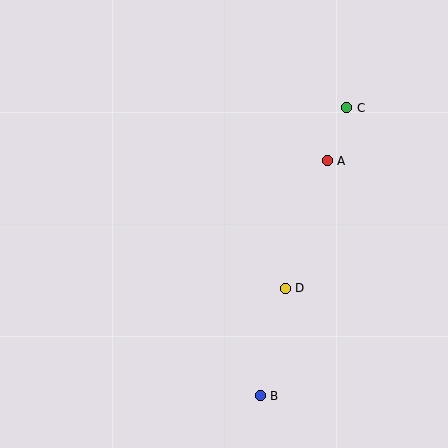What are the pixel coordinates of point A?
Point A is at (327, 161).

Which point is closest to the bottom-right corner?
Point B is closest to the bottom-right corner.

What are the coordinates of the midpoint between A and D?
The midpoint between A and D is at (306, 224).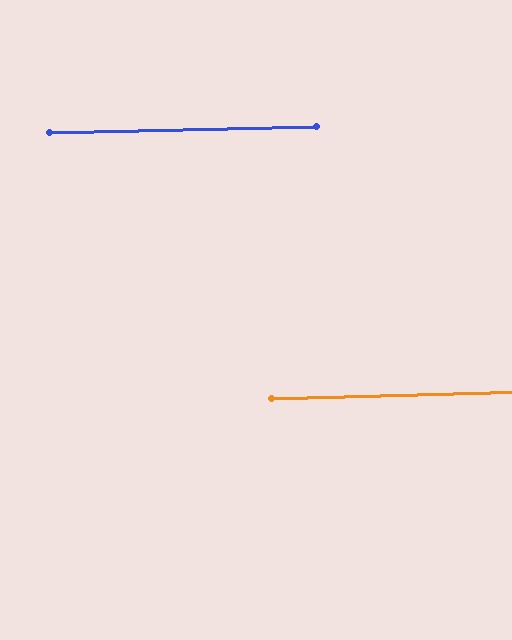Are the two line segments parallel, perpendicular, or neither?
Parallel — their directions differ by only 0.3°.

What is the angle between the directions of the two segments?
Approximately 0 degrees.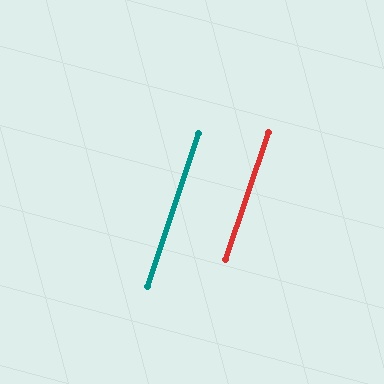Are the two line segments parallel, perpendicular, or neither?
Parallel — their directions differ by only 0.3°.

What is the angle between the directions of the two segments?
Approximately 0 degrees.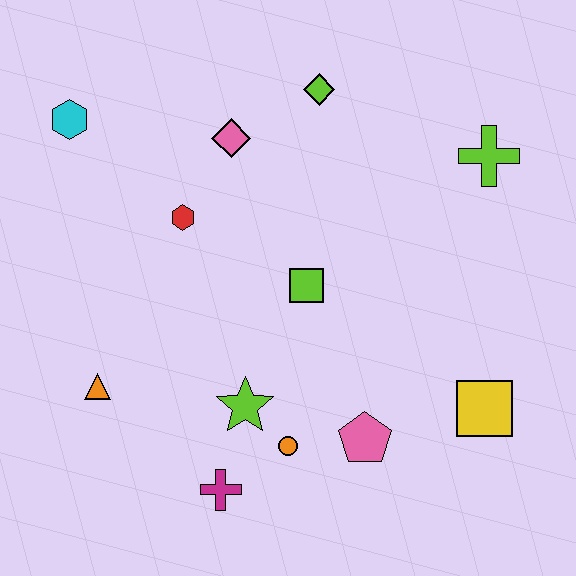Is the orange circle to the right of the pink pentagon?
No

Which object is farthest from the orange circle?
The cyan hexagon is farthest from the orange circle.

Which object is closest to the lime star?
The orange circle is closest to the lime star.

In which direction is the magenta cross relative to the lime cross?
The magenta cross is below the lime cross.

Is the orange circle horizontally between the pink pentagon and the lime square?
No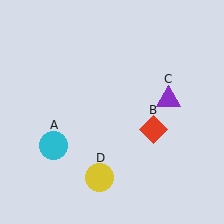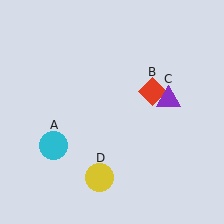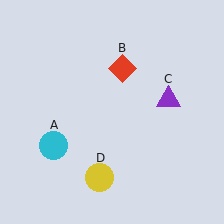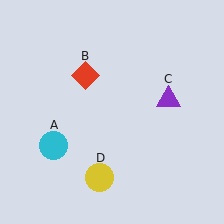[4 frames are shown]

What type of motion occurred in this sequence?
The red diamond (object B) rotated counterclockwise around the center of the scene.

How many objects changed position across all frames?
1 object changed position: red diamond (object B).